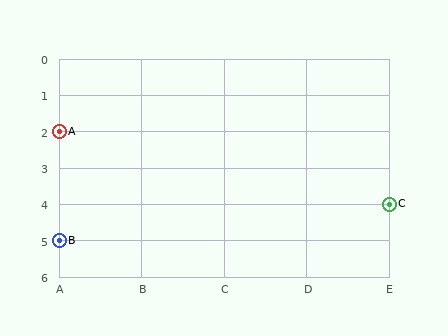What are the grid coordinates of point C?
Point C is at grid coordinates (E, 4).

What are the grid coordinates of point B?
Point B is at grid coordinates (A, 5).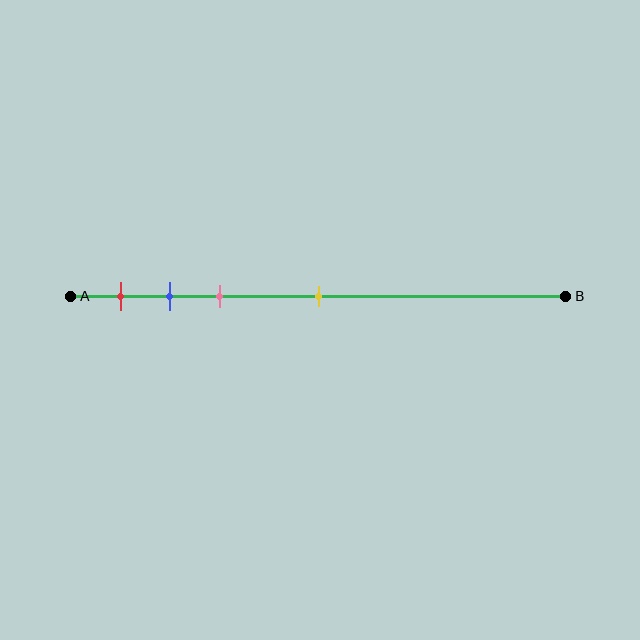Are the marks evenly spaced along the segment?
No, the marks are not evenly spaced.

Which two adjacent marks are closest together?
The blue and pink marks are the closest adjacent pair.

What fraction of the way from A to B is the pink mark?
The pink mark is approximately 30% (0.3) of the way from A to B.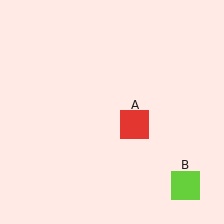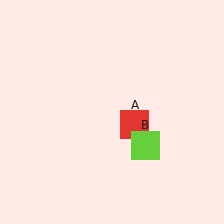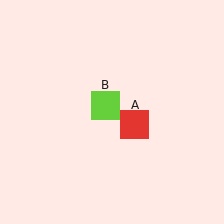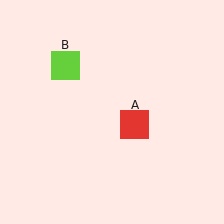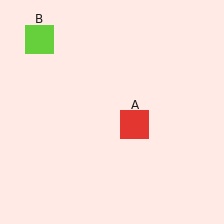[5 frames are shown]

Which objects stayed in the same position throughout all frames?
Red square (object A) remained stationary.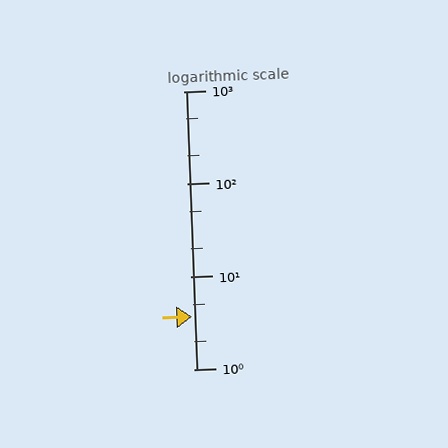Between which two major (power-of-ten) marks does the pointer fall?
The pointer is between 1 and 10.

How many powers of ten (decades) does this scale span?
The scale spans 3 decades, from 1 to 1000.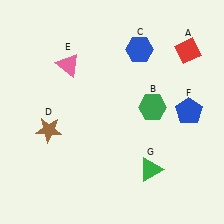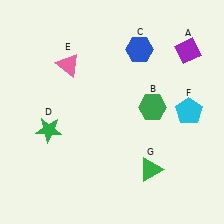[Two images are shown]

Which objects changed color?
A changed from red to purple. D changed from brown to green. F changed from blue to cyan.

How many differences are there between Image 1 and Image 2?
There are 3 differences between the two images.